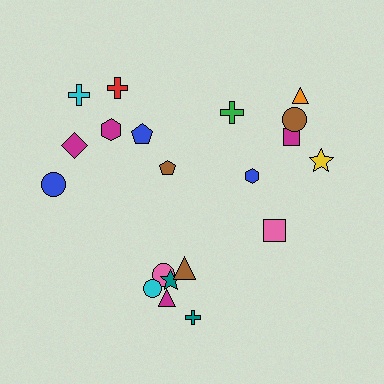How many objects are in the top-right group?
There are 6 objects.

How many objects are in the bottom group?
There are 6 objects.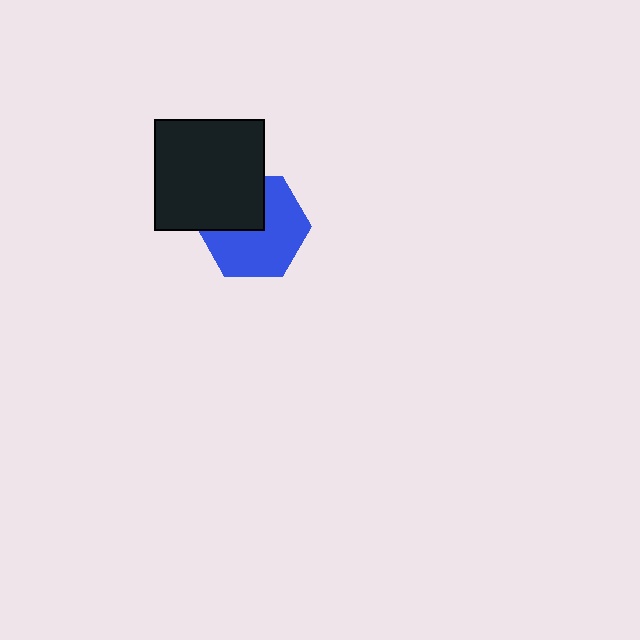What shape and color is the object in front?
The object in front is a black square.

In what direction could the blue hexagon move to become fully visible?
The blue hexagon could move toward the lower-right. That would shift it out from behind the black square entirely.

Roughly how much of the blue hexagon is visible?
About half of it is visible (roughly 64%).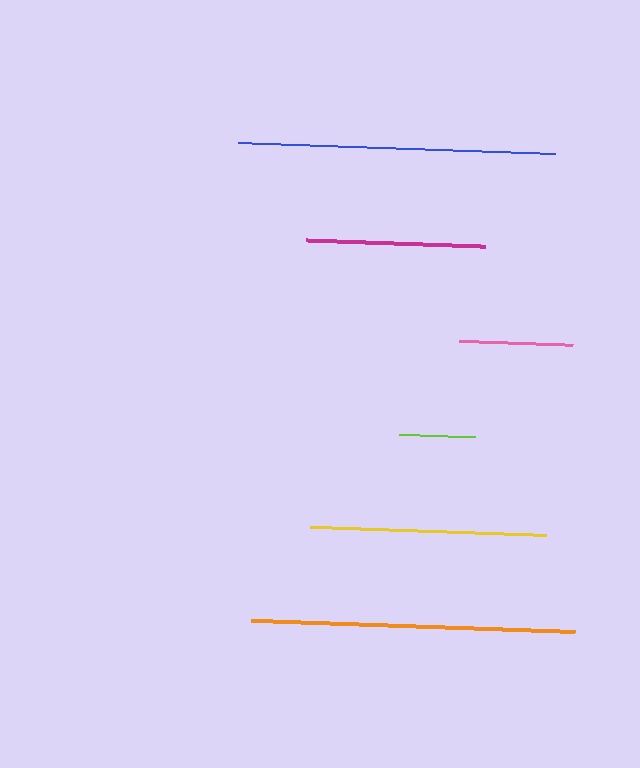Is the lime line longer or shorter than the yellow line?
The yellow line is longer than the lime line.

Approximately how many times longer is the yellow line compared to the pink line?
The yellow line is approximately 2.1 times the length of the pink line.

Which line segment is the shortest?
The lime line is the shortest at approximately 76 pixels.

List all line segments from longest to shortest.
From longest to shortest: orange, blue, yellow, magenta, pink, lime.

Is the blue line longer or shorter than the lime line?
The blue line is longer than the lime line.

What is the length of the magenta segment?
The magenta segment is approximately 179 pixels long.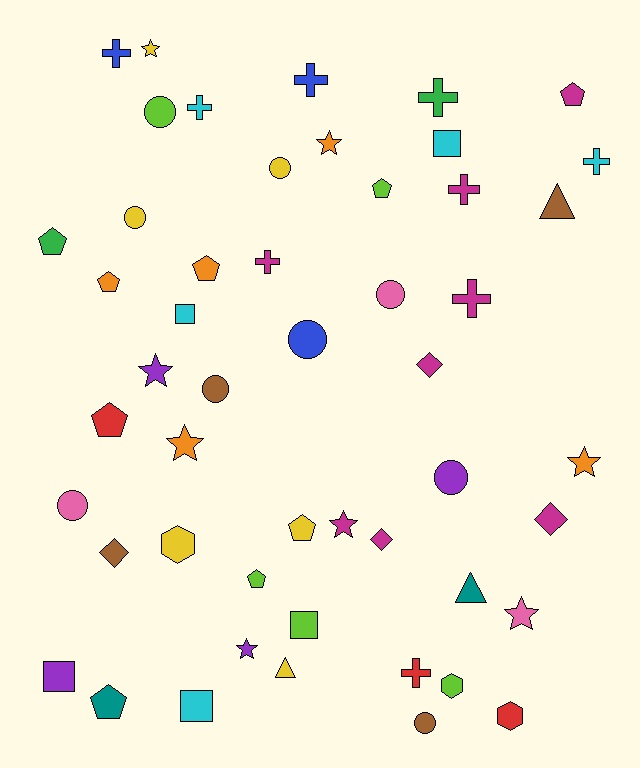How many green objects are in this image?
There are 2 green objects.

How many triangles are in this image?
There are 3 triangles.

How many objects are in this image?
There are 50 objects.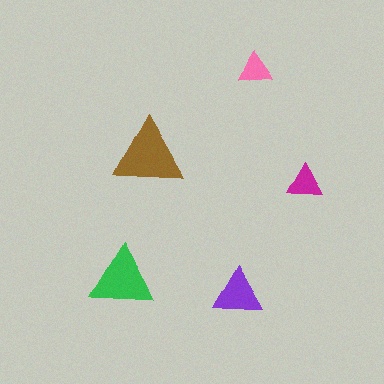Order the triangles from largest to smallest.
the brown one, the green one, the purple one, the magenta one, the pink one.